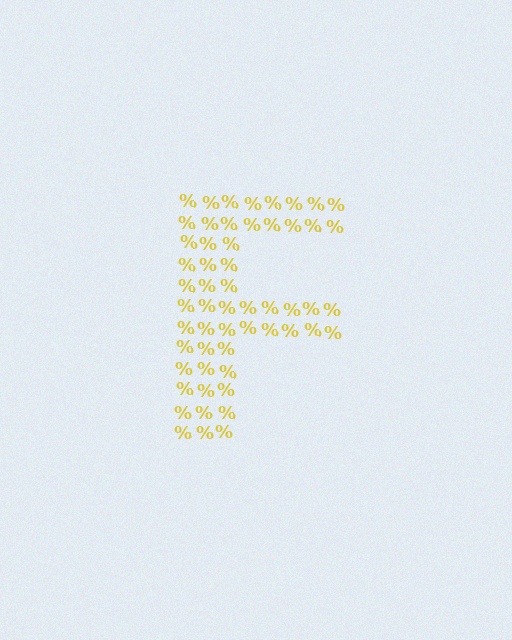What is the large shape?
The large shape is the letter F.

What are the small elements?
The small elements are percent signs.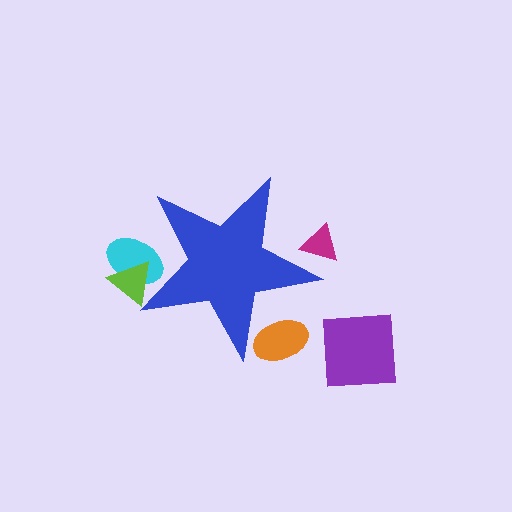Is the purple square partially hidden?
No, the purple square is fully visible.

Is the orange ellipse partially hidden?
Yes, the orange ellipse is partially hidden behind the blue star.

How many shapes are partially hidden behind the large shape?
4 shapes are partially hidden.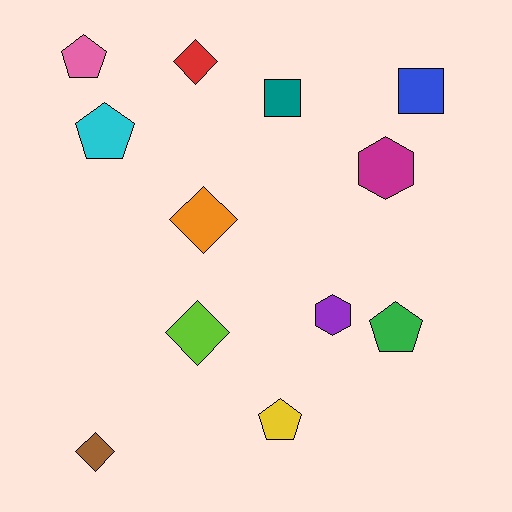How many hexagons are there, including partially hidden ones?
There are 2 hexagons.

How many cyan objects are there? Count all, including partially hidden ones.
There is 1 cyan object.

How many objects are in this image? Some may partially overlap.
There are 12 objects.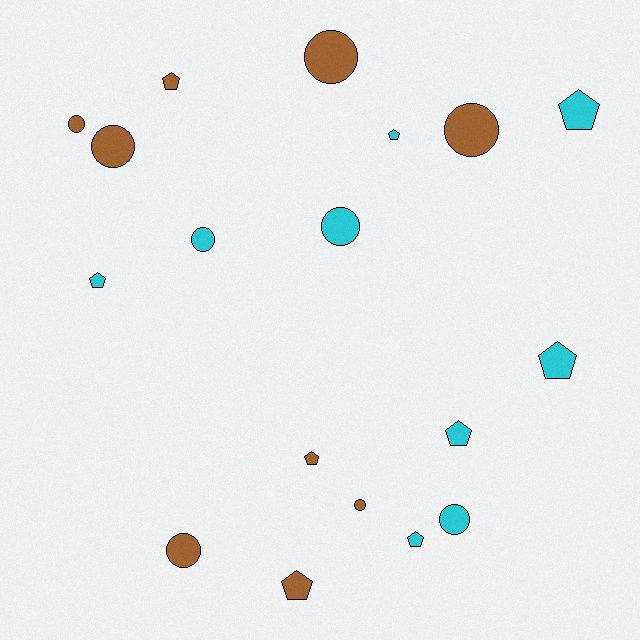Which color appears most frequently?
Cyan, with 9 objects.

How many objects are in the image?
There are 18 objects.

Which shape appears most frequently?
Pentagon, with 9 objects.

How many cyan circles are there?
There are 3 cyan circles.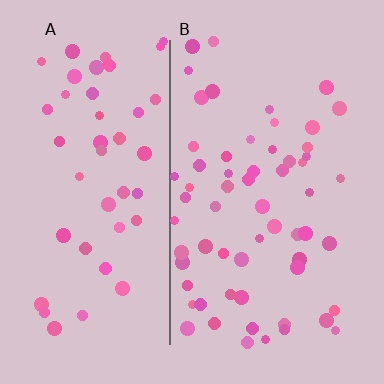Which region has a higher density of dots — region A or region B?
B (the right).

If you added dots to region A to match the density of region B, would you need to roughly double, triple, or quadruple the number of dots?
Approximately double.